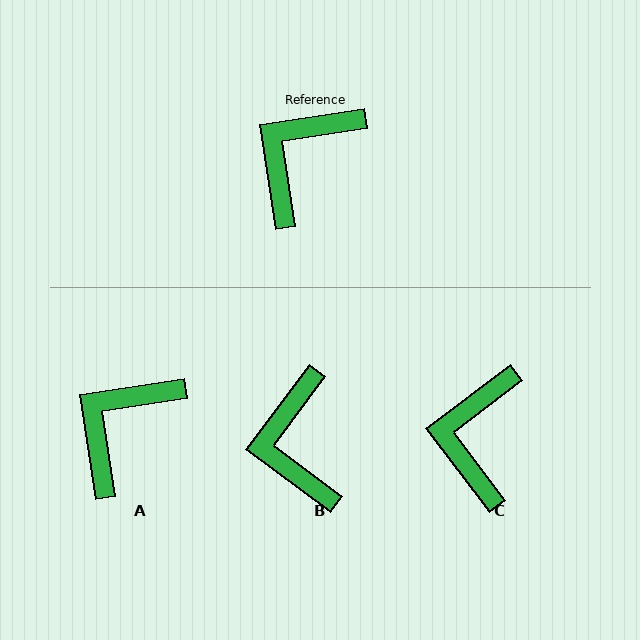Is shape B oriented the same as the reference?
No, it is off by about 44 degrees.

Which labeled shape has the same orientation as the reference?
A.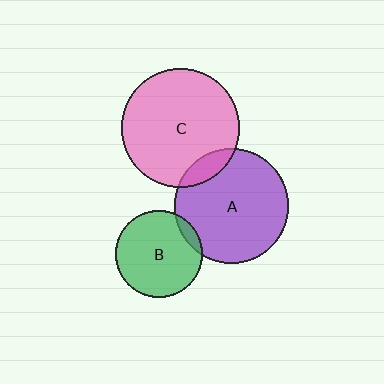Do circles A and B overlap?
Yes.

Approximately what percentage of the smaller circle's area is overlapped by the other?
Approximately 10%.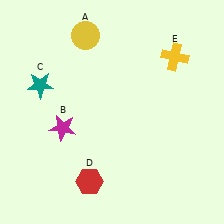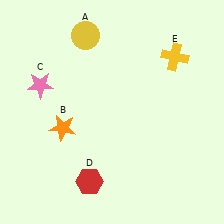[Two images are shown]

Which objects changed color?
B changed from magenta to orange. C changed from teal to pink.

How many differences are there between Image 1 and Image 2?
There are 2 differences between the two images.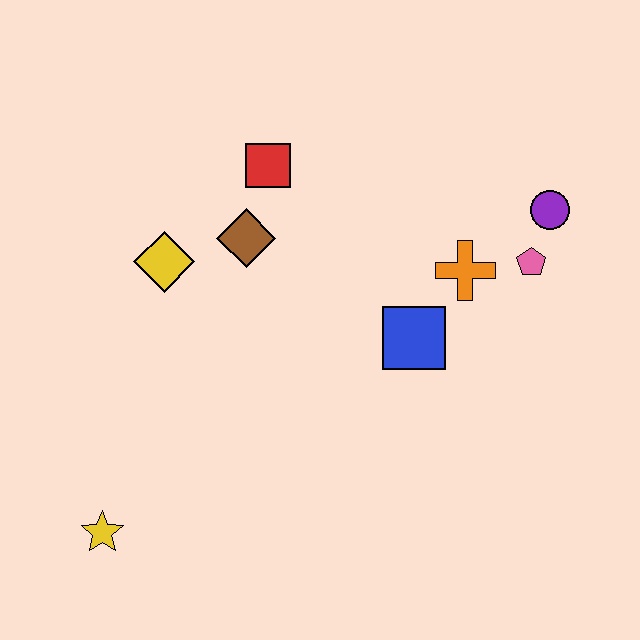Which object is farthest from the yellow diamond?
The purple circle is farthest from the yellow diamond.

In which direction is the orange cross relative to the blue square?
The orange cross is above the blue square.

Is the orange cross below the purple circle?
Yes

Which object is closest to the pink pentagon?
The purple circle is closest to the pink pentagon.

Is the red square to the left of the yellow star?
No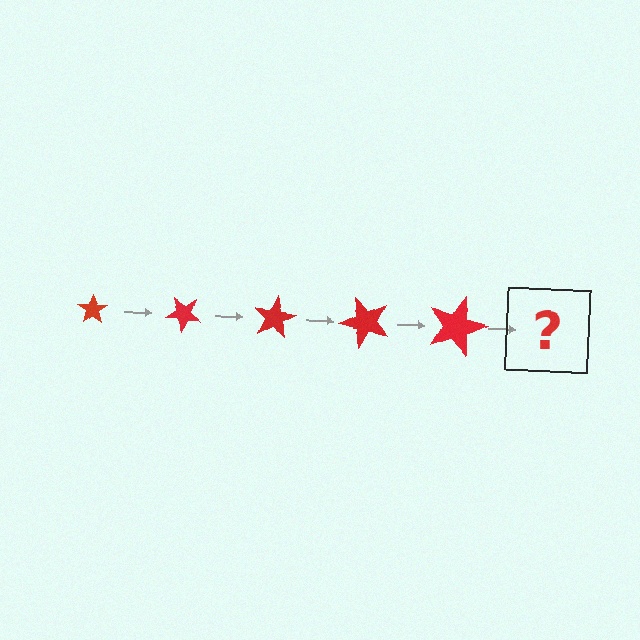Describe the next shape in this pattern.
It should be a star, larger than the previous one and rotated 200 degrees from the start.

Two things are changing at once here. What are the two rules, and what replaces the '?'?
The two rules are that the star grows larger each step and it rotates 40 degrees each step. The '?' should be a star, larger than the previous one and rotated 200 degrees from the start.